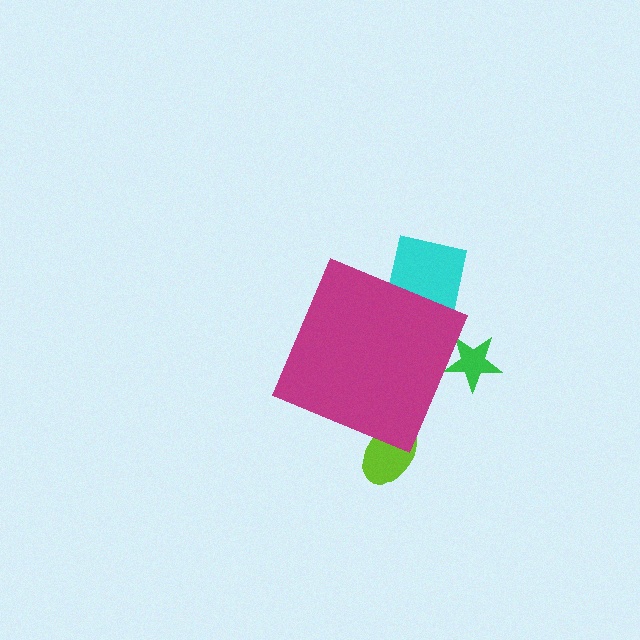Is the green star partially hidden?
Yes, the green star is partially hidden behind the magenta diamond.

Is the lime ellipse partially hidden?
Yes, the lime ellipse is partially hidden behind the magenta diamond.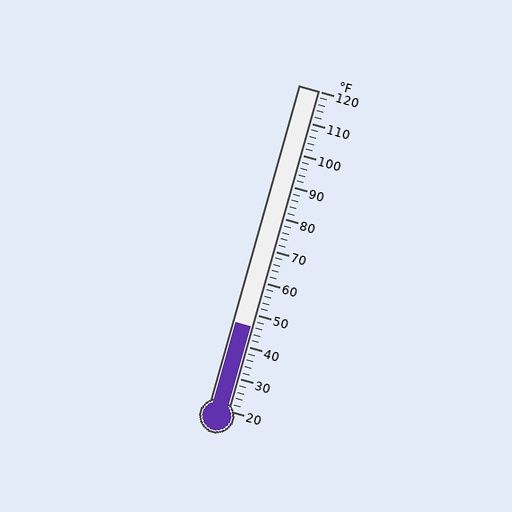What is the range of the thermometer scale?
The thermometer scale ranges from 20°F to 120°F.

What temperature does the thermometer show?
The thermometer shows approximately 46°F.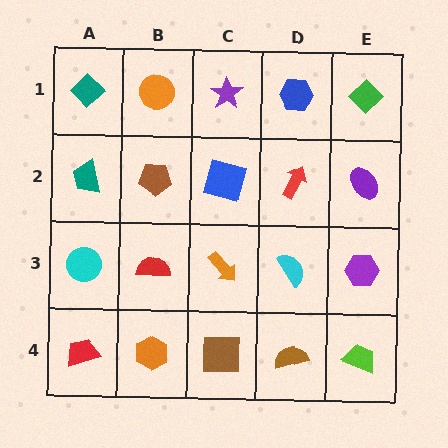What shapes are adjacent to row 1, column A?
A teal trapezoid (row 2, column A), an orange circle (row 1, column B).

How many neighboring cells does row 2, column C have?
4.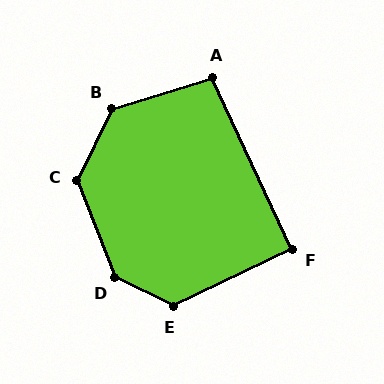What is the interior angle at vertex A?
Approximately 98 degrees (obtuse).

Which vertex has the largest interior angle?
D, at approximately 137 degrees.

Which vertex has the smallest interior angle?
F, at approximately 90 degrees.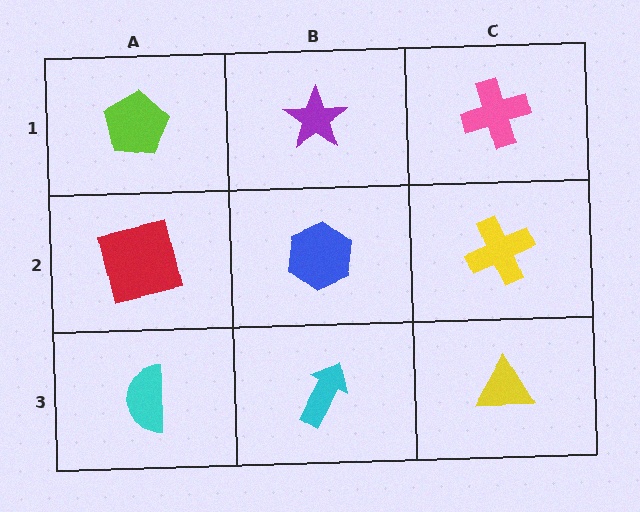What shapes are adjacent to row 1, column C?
A yellow cross (row 2, column C), a purple star (row 1, column B).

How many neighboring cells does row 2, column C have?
3.